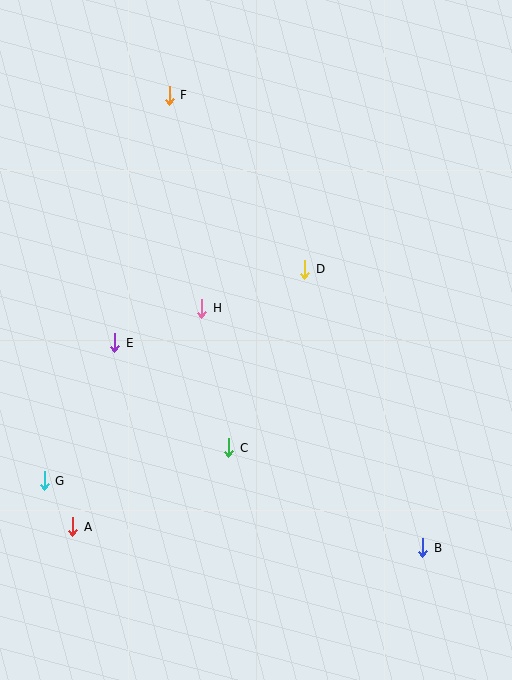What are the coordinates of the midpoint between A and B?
The midpoint between A and B is at (248, 537).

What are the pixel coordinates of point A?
Point A is at (73, 527).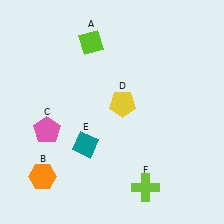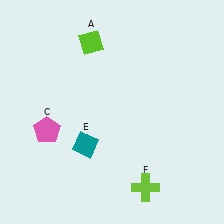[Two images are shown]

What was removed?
The orange hexagon (B), the yellow pentagon (D) were removed in Image 2.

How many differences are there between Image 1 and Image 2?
There are 2 differences between the two images.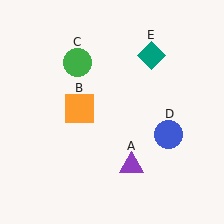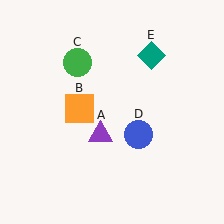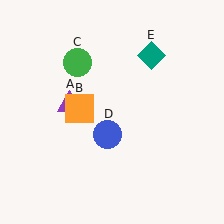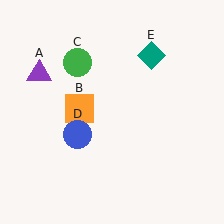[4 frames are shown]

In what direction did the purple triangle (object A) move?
The purple triangle (object A) moved up and to the left.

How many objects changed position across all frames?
2 objects changed position: purple triangle (object A), blue circle (object D).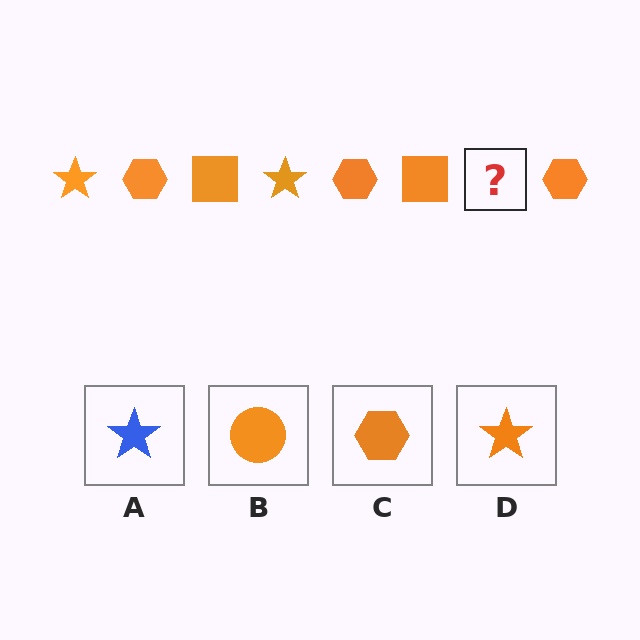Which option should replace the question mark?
Option D.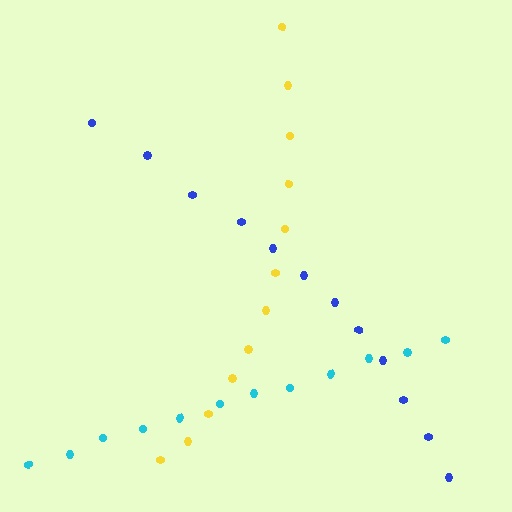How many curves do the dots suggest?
There are 3 distinct paths.